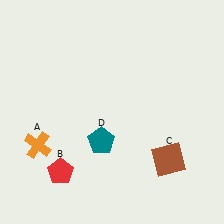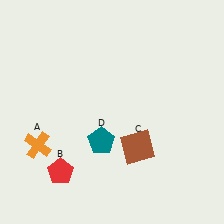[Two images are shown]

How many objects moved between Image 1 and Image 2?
1 object moved between the two images.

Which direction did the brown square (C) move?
The brown square (C) moved left.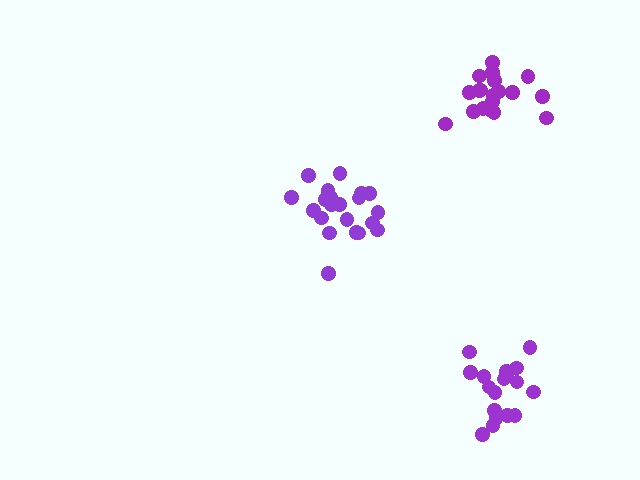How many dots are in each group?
Group 1: 21 dots, Group 2: 19 dots, Group 3: 18 dots (58 total).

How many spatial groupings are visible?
There are 3 spatial groupings.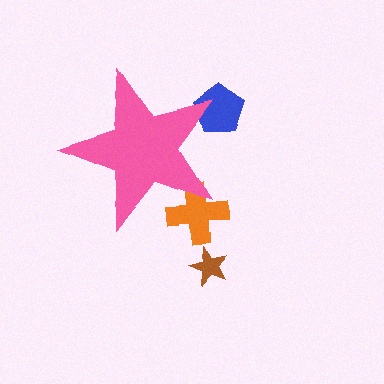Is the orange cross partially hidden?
Yes, the orange cross is partially hidden behind the pink star.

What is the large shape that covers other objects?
A pink star.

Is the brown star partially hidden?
No, the brown star is fully visible.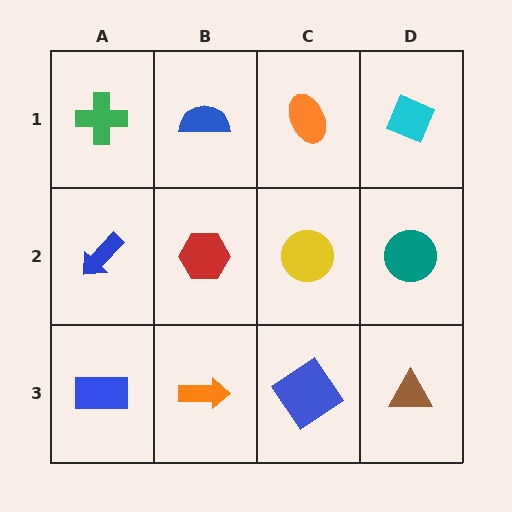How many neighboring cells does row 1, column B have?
3.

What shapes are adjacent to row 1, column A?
A blue arrow (row 2, column A), a blue semicircle (row 1, column B).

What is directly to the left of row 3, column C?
An orange arrow.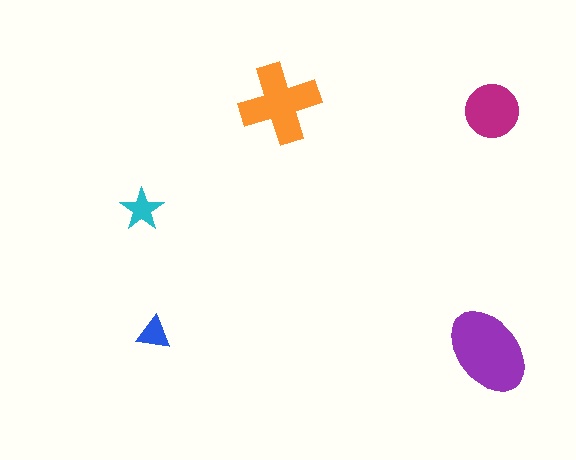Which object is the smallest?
The blue triangle.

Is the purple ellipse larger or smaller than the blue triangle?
Larger.